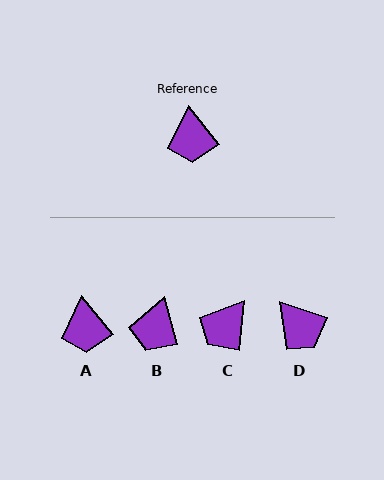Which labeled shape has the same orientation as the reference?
A.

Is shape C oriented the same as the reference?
No, it is off by about 44 degrees.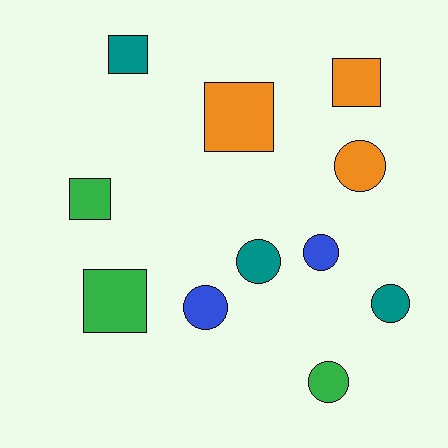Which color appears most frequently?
Orange, with 3 objects.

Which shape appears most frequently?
Circle, with 6 objects.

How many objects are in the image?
There are 11 objects.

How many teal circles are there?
There are 2 teal circles.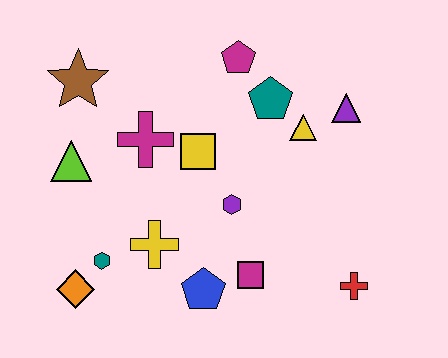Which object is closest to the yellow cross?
The teal hexagon is closest to the yellow cross.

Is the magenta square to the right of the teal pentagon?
No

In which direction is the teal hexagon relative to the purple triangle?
The teal hexagon is to the left of the purple triangle.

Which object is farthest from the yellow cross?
The purple triangle is farthest from the yellow cross.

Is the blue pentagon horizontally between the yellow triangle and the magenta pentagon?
No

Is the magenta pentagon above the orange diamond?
Yes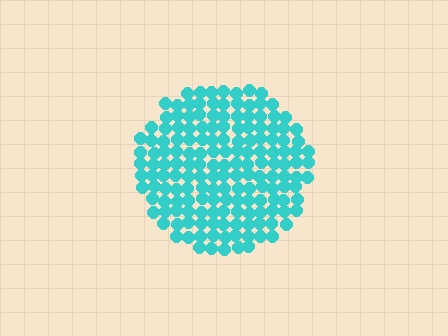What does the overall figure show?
The overall figure shows a circle.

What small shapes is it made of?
It is made of small circles.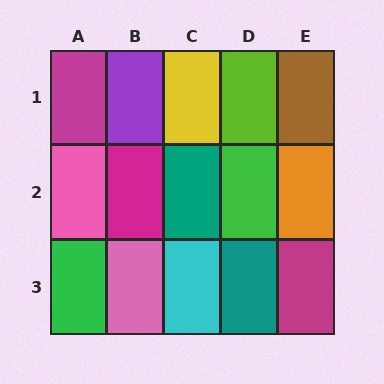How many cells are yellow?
1 cell is yellow.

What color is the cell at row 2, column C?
Teal.